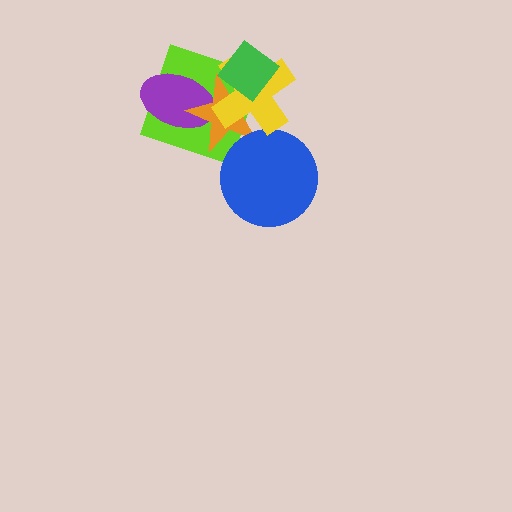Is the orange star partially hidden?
Yes, it is partially covered by another shape.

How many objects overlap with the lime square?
4 objects overlap with the lime square.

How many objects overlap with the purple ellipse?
2 objects overlap with the purple ellipse.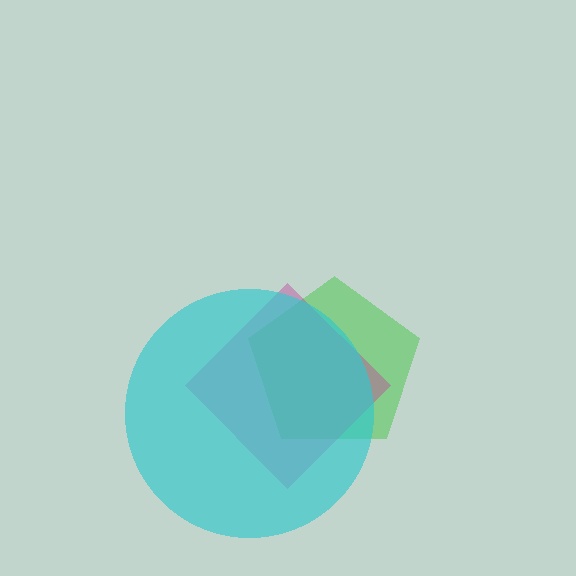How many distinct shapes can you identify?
There are 3 distinct shapes: a green pentagon, a magenta diamond, a cyan circle.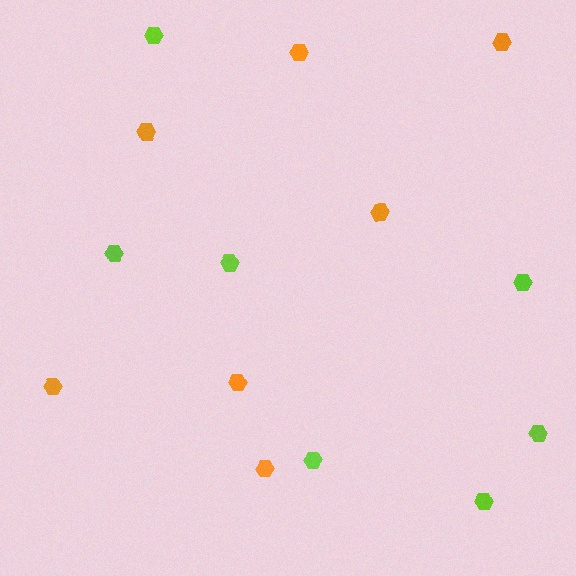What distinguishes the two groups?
There are 2 groups: one group of lime hexagons (7) and one group of orange hexagons (7).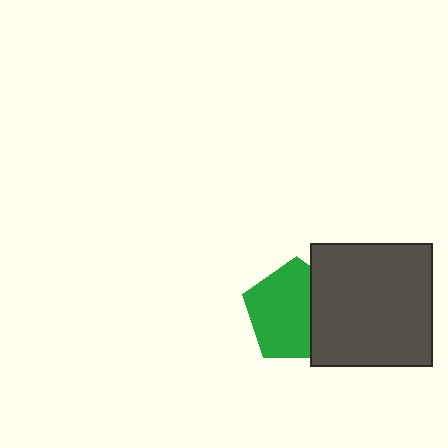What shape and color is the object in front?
The object in front is a dark gray square.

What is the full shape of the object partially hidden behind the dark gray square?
The partially hidden object is a green pentagon.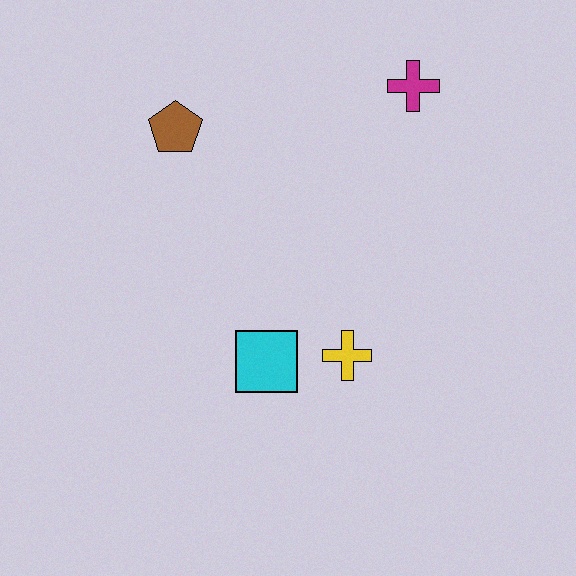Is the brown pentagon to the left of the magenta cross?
Yes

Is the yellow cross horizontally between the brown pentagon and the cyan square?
No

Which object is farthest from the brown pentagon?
The yellow cross is farthest from the brown pentagon.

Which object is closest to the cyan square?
The yellow cross is closest to the cyan square.